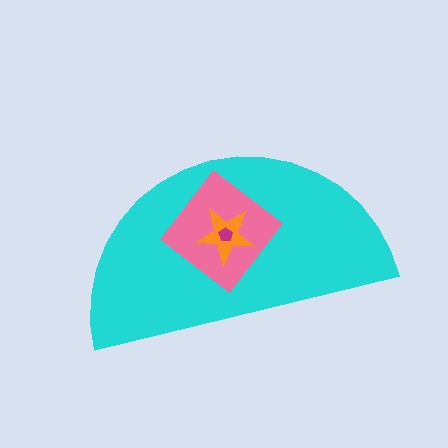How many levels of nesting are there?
4.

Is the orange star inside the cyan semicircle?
Yes.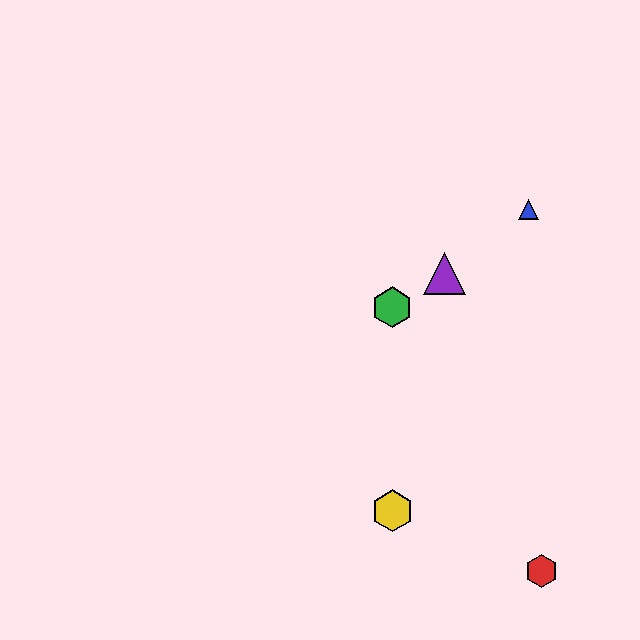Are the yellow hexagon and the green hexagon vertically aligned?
Yes, both are at x≈392.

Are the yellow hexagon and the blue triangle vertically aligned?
No, the yellow hexagon is at x≈392 and the blue triangle is at x≈528.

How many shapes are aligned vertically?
2 shapes (the green hexagon, the yellow hexagon) are aligned vertically.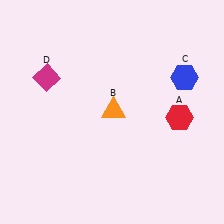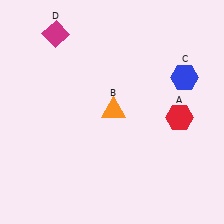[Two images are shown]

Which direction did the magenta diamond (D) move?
The magenta diamond (D) moved up.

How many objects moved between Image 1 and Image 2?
1 object moved between the two images.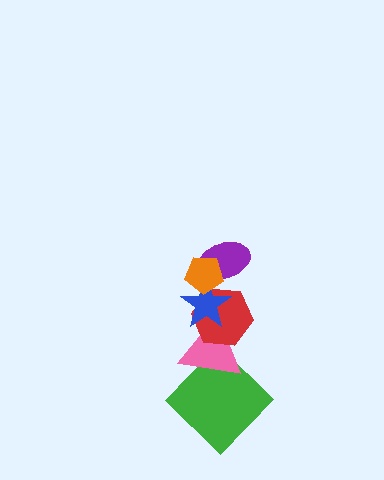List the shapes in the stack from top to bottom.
From top to bottom: the orange pentagon, the purple ellipse, the blue star, the red hexagon, the pink triangle, the green diamond.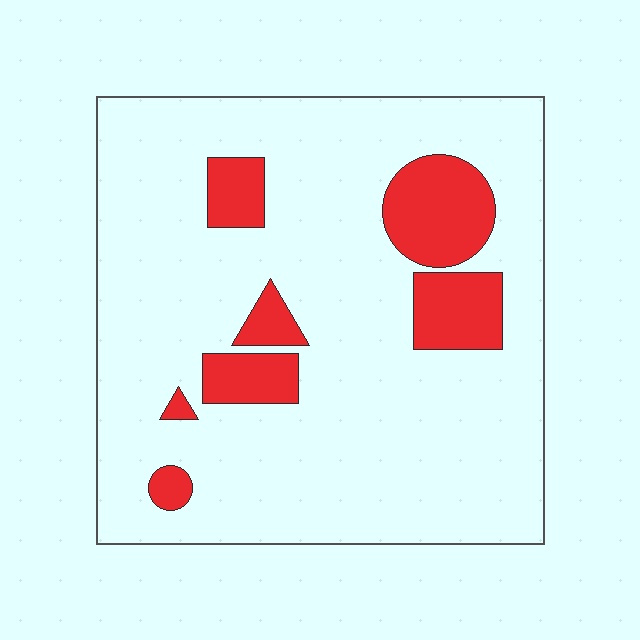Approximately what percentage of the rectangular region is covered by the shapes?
Approximately 15%.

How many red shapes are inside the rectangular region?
7.